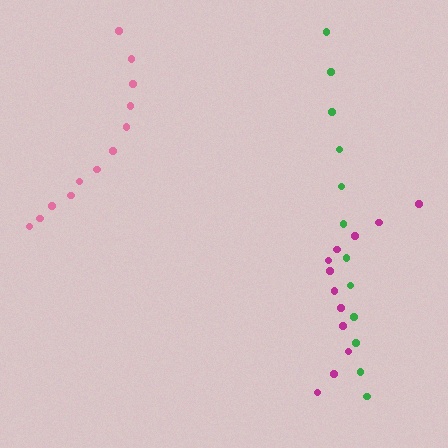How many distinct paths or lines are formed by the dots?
There are 3 distinct paths.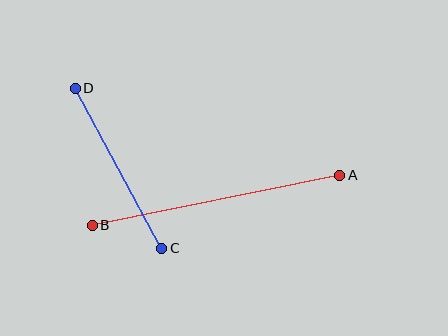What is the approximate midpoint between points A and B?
The midpoint is at approximately (216, 200) pixels.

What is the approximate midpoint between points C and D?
The midpoint is at approximately (118, 168) pixels.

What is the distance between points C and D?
The distance is approximately 182 pixels.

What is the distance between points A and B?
The distance is approximately 252 pixels.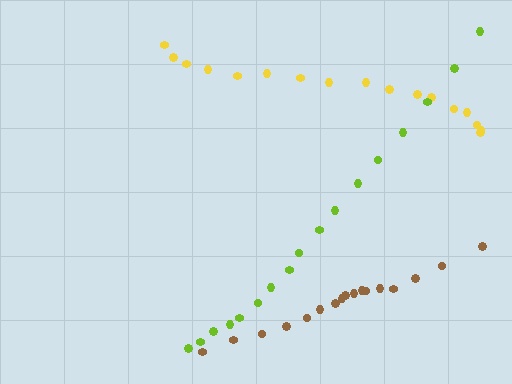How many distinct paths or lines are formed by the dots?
There are 3 distinct paths.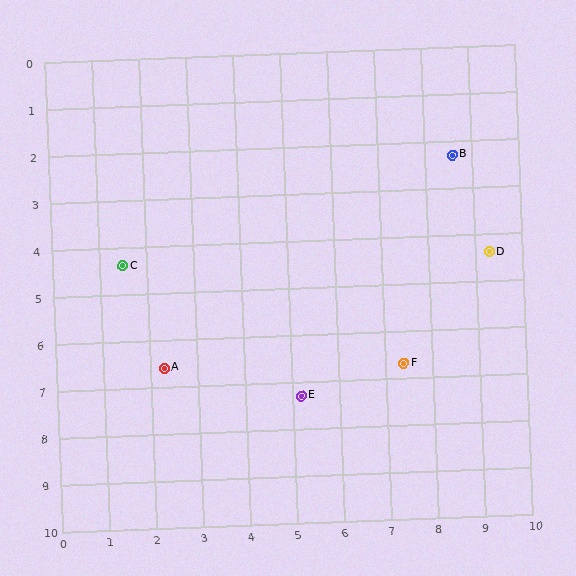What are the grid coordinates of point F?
Point F is at approximately (7.4, 6.7).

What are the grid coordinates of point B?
Point B is at approximately (8.6, 2.3).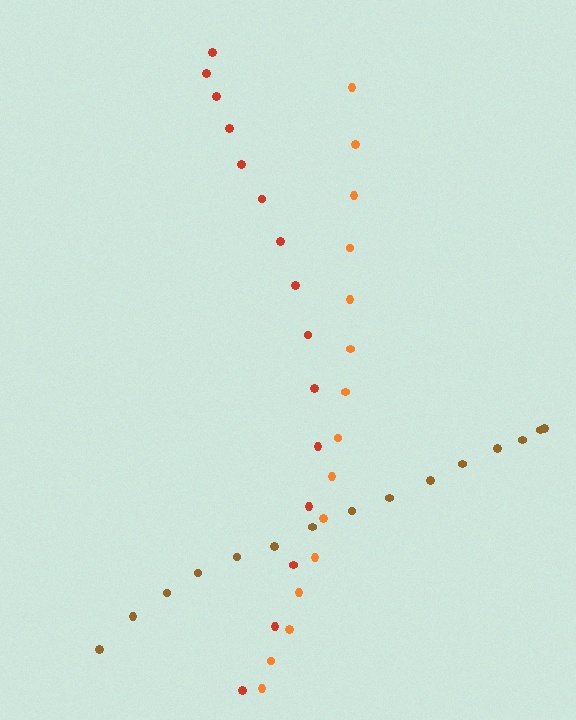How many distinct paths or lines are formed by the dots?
There are 3 distinct paths.